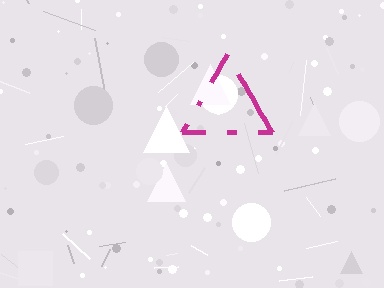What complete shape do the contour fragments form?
The contour fragments form a triangle.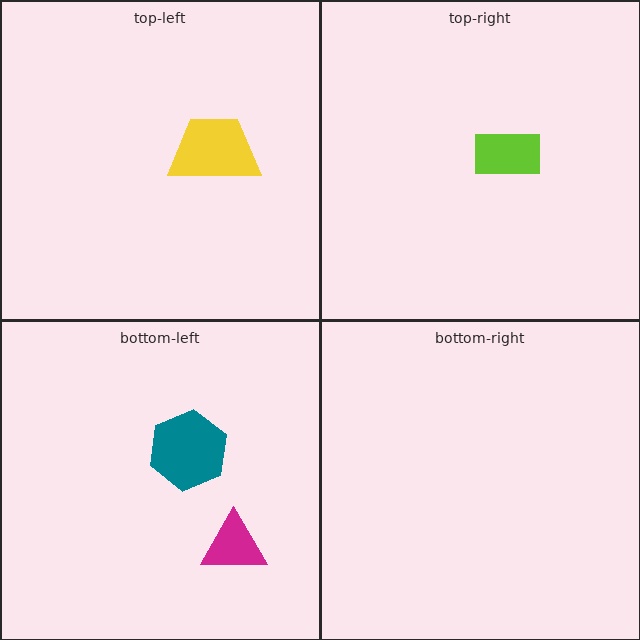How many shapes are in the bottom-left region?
2.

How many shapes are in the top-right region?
1.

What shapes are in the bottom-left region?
The magenta triangle, the teal hexagon.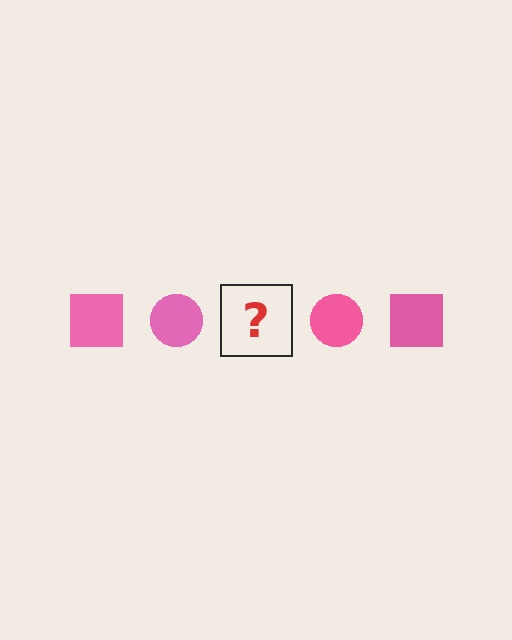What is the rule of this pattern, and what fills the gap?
The rule is that the pattern cycles through square, circle shapes in pink. The gap should be filled with a pink square.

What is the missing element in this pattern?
The missing element is a pink square.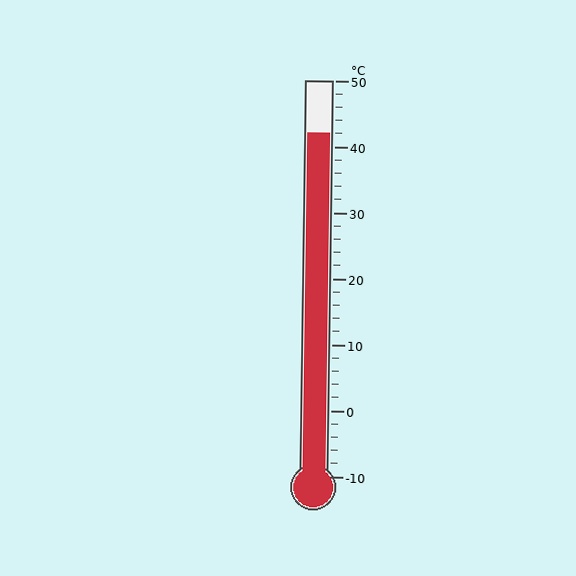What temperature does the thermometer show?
The thermometer shows approximately 42°C.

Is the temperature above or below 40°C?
The temperature is above 40°C.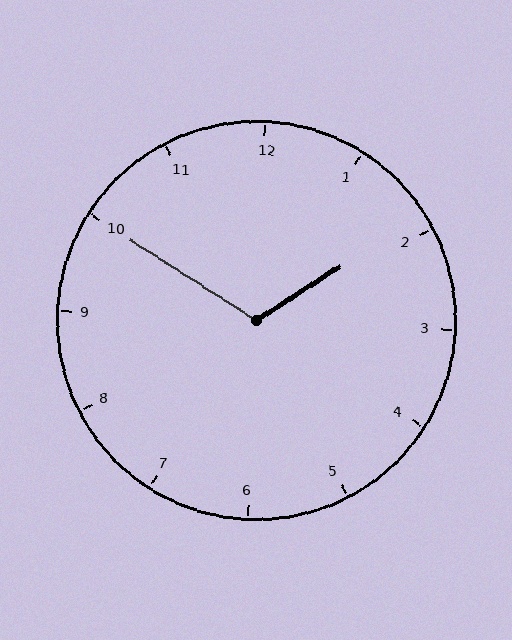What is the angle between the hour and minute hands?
Approximately 115 degrees.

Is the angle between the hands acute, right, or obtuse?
It is obtuse.